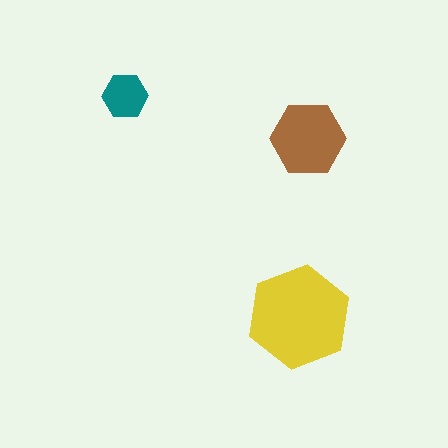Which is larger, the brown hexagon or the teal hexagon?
The brown one.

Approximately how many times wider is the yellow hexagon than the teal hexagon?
About 2.5 times wider.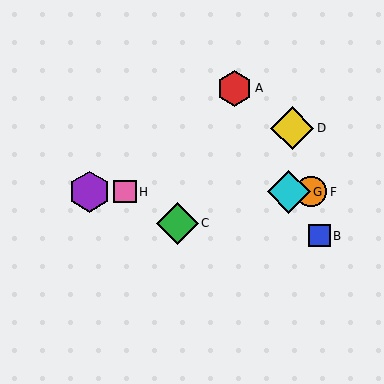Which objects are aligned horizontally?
Objects E, F, G, H are aligned horizontally.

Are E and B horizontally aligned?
No, E is at y≈192 and B is at y≈236.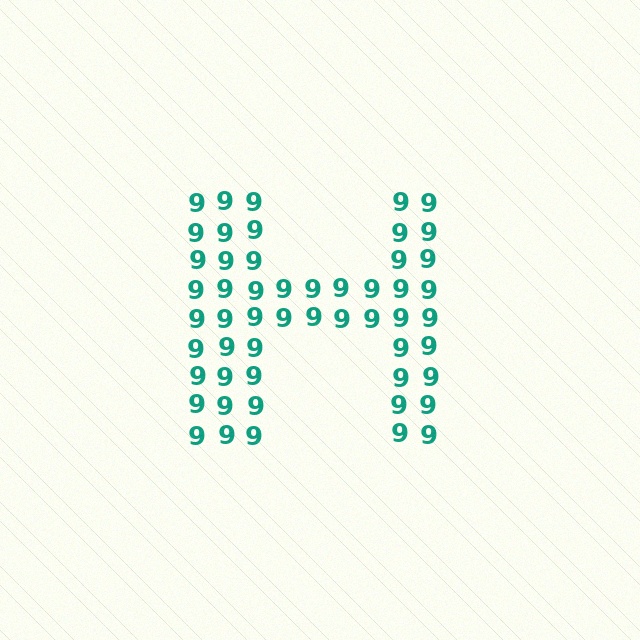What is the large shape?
The large shape is the letter H.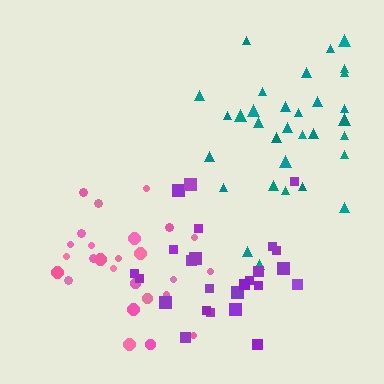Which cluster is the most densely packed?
Purple.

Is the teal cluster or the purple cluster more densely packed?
Purple.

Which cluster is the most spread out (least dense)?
Teal.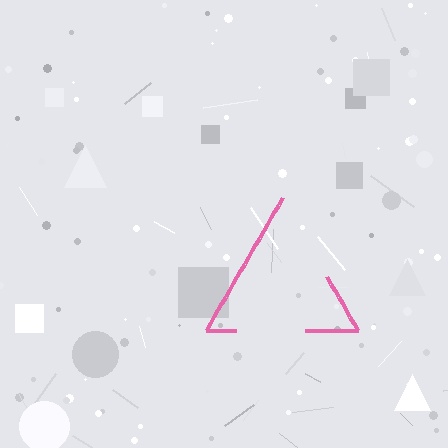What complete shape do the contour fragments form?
The contour fragments form a triangle.